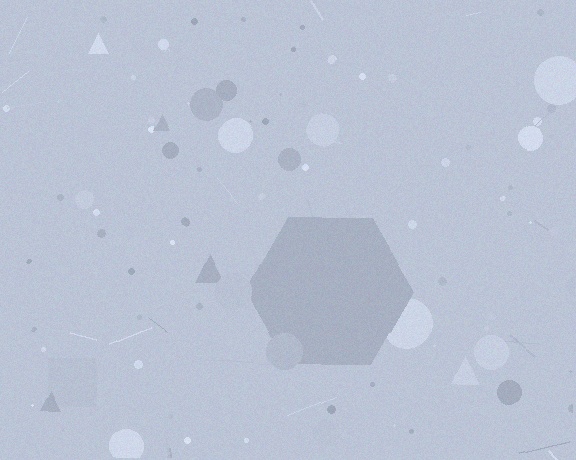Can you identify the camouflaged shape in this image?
The camouflaged shape is a hexagon.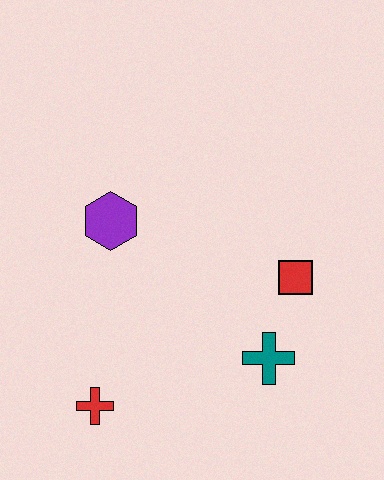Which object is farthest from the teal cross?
The purple hexagon is farthest from the teal cross.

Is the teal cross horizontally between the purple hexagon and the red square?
Yes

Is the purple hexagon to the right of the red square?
No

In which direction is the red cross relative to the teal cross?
The red cross is to the left of the teal cross.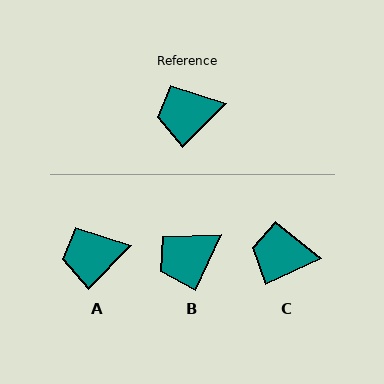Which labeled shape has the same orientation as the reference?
A.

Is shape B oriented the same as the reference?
No, it is off by about 20 degrees.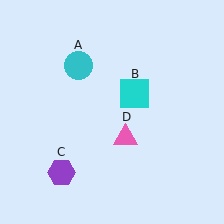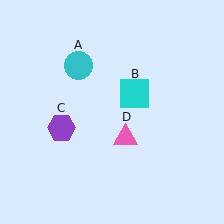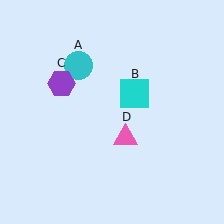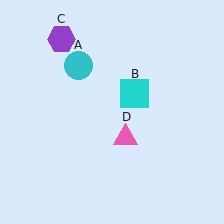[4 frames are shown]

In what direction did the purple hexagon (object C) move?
The purple hexagon (object C) moved up.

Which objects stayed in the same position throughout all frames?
Cyan circle (object A) and cyan square (object B) and pink triangle (object D) remained stationary.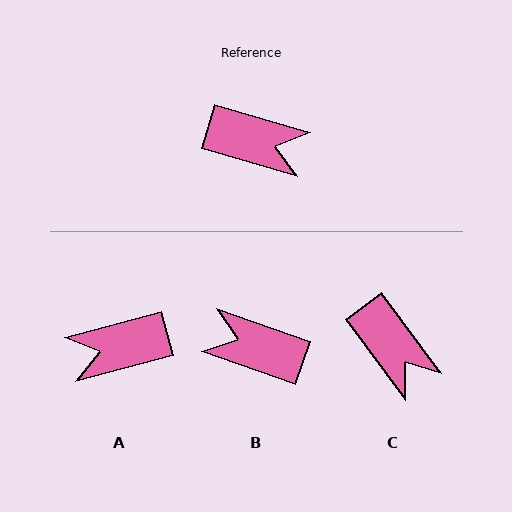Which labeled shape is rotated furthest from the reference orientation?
B, about 177 degrees away.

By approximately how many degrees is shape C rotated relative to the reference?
Approximately 37 degrees clockwise.